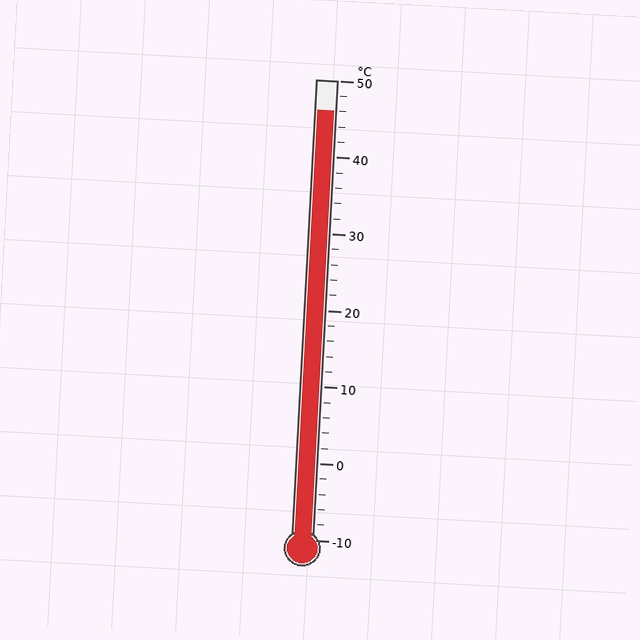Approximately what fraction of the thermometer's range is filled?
The thermometer is filled to approximately 95% of its range.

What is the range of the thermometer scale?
The thermometer scale ranges from -10°C to 50°C.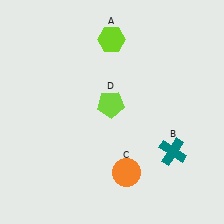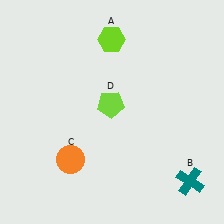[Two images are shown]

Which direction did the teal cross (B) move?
The teal cross (B) moved down.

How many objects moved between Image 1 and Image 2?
2 objects moved between the two images.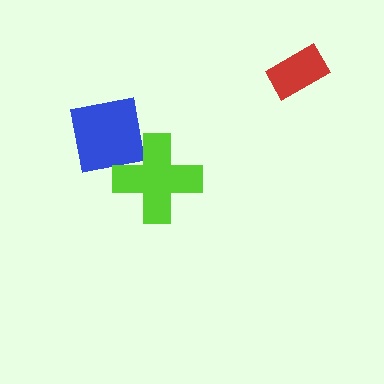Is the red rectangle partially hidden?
No, no other shape covers it.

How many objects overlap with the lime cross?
1 object overlaps with the lime cross.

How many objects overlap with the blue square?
1 object overlaps with the blue square.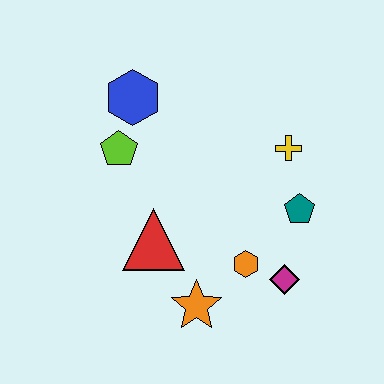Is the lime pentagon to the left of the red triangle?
Yes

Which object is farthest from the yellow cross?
The orange star is farthest from the yellow cross.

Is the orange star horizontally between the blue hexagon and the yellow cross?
Yes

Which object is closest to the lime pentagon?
The blue hexagon is closest to the lime pentagon.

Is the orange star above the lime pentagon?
No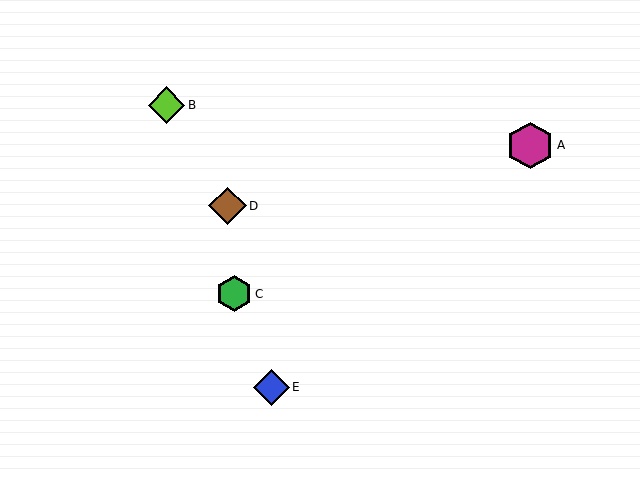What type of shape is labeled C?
Shape C is a green hexagon.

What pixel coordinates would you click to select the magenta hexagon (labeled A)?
Click at (530, 145) to select the magenta hexagon A.